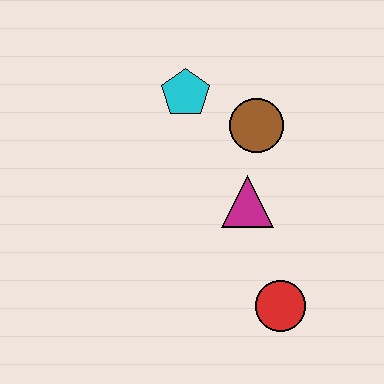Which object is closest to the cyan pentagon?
The brown circle is closest to the cyan pentagon.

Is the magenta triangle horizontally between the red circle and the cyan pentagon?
Yes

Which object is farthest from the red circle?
The cyan pentagon is farthest from the red circle.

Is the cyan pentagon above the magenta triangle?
Yes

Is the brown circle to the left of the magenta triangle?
No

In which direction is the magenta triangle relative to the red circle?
The magenta triangle is above the red circle.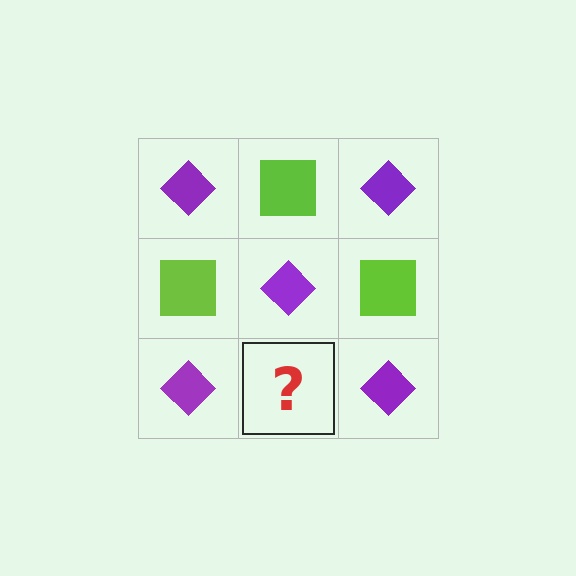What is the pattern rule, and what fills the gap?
The rule is that it alternates purple diamond and lime square in a checkerboard pattern. The gap should be filled with a lime square.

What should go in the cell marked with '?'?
The missing cell should contain a lime square.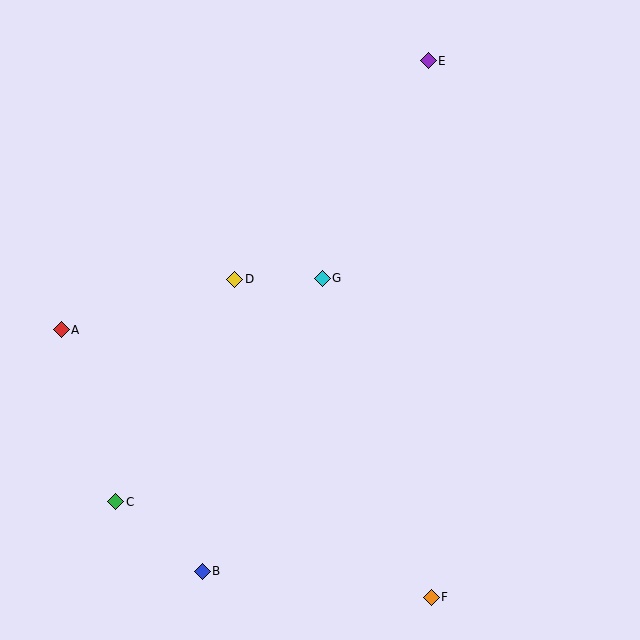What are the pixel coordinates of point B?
Point B is at (202, 571).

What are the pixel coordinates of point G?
Point G is at (322, 278).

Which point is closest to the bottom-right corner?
Point F is closest to the bottom-right corner.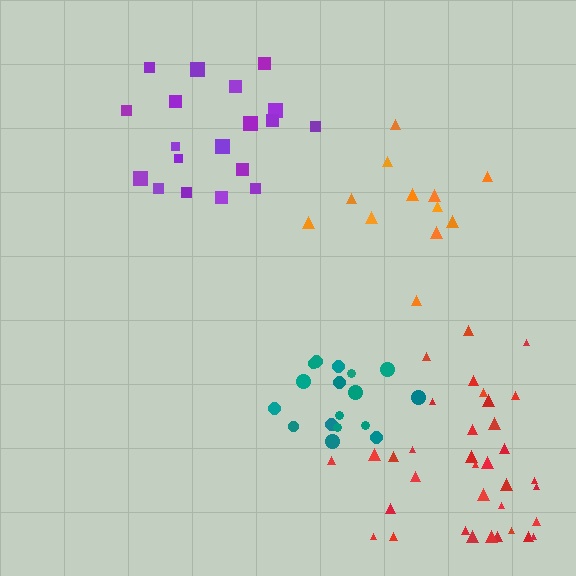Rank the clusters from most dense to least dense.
teal, red, purple, orange.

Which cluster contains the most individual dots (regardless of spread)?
Red (35).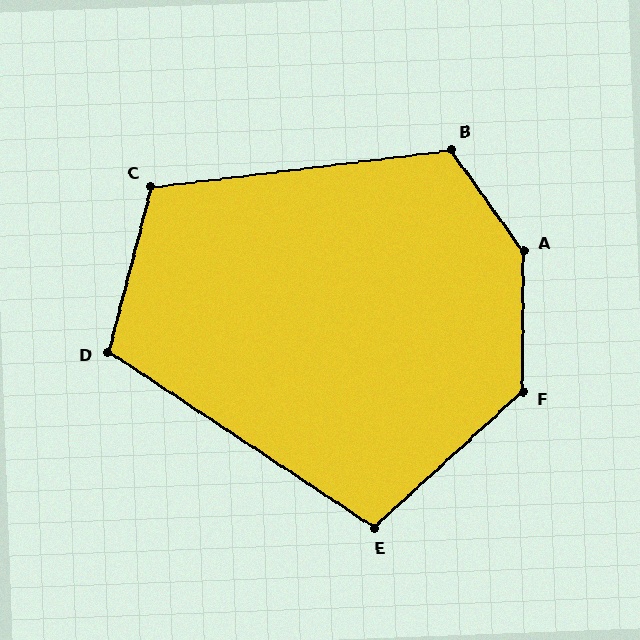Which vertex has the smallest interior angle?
E, at approximately 104 degrees.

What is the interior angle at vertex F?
Approximately 133 degrees (obtuse).